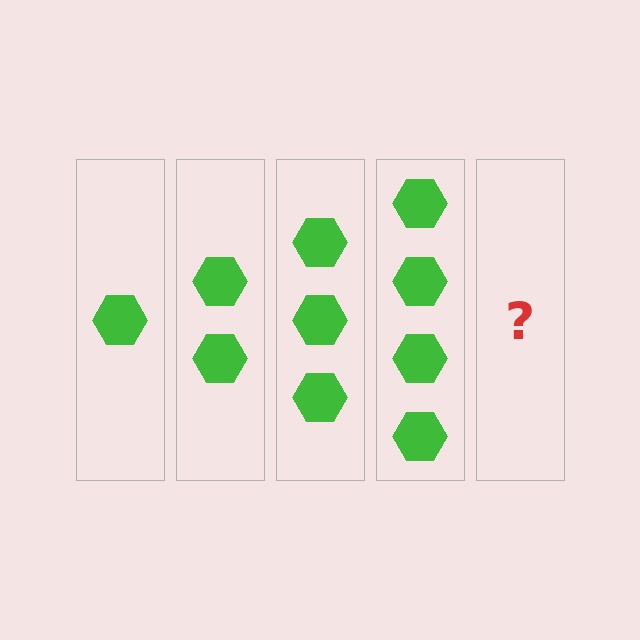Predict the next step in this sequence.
The next step is 5 hexagons.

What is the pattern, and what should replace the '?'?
The pattern is that each step adds one more hexagon. The '?' should be 5 hexagons.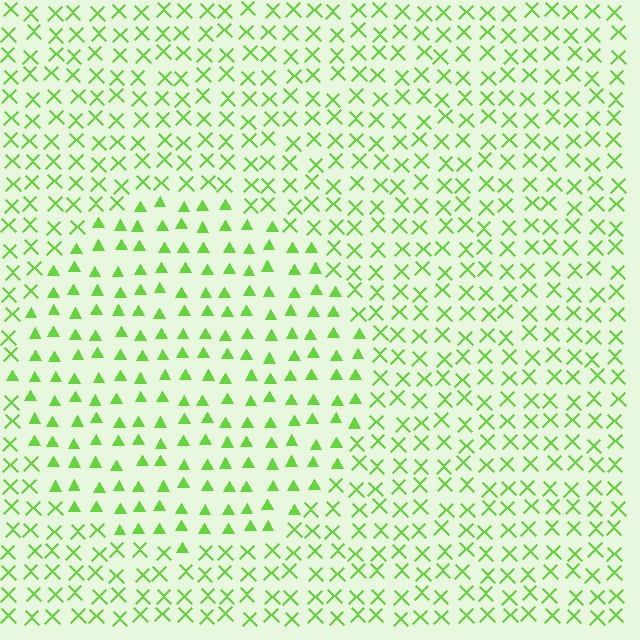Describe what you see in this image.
The image is filled with small lime elements arranged in a uniform grid. A circle-shaped region contains triangles, while the surrounding area contains X marks. The boundary is defined purely by the change in element shape.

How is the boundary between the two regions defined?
The boundary is defined by a change in element shape: triangles inside vs. X marks outside. All elements share the same color and spacing.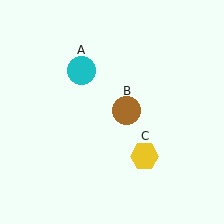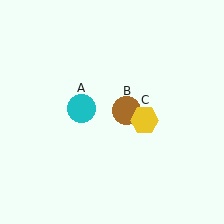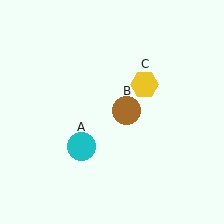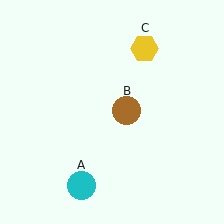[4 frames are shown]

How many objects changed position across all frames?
2 objects changed position: cyan circle (object A), yellow hexagon (object C).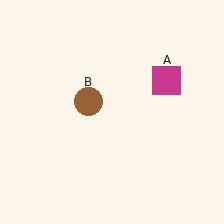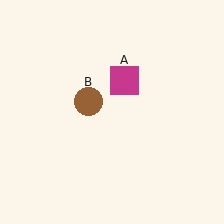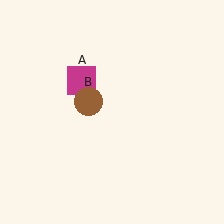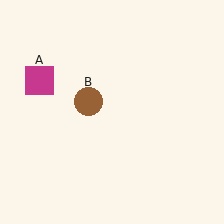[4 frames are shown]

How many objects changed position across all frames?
1 object changed position: magenta square (object A).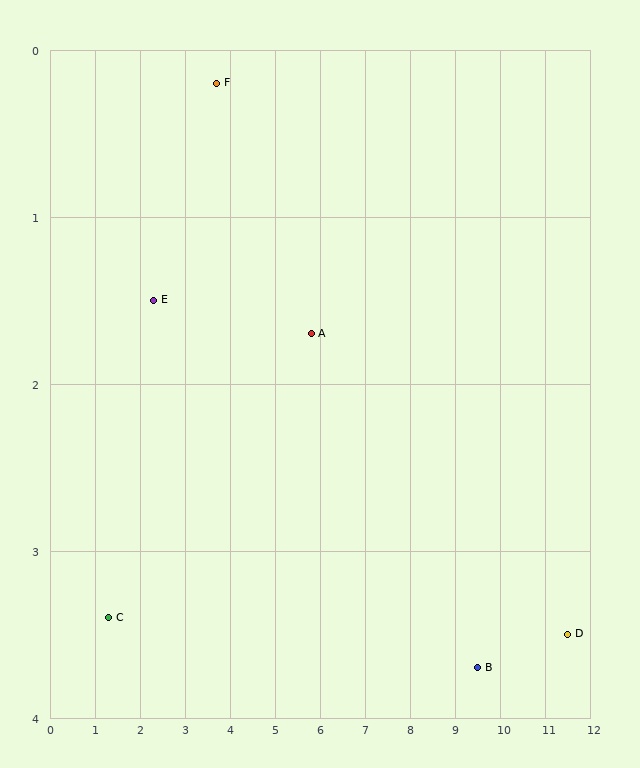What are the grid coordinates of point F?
Point F is at approximately (3.7, 0.2).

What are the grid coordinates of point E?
Point E is at approximately (2.3, 1.5).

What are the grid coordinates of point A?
Point A is at approximately (5.8, 1.7).